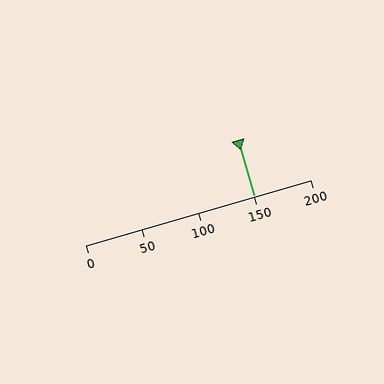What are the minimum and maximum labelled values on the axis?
The axis runs from 0 to 200.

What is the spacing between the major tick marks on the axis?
The major ticks are spaced 50 apart.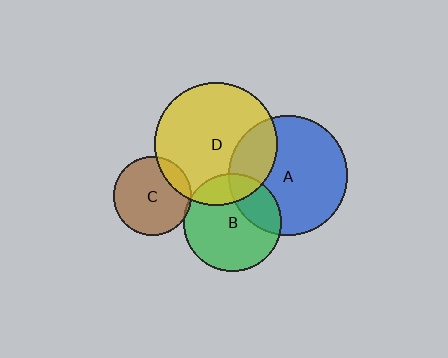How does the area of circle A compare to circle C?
Approximately 2.3 times.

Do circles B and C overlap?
Yes.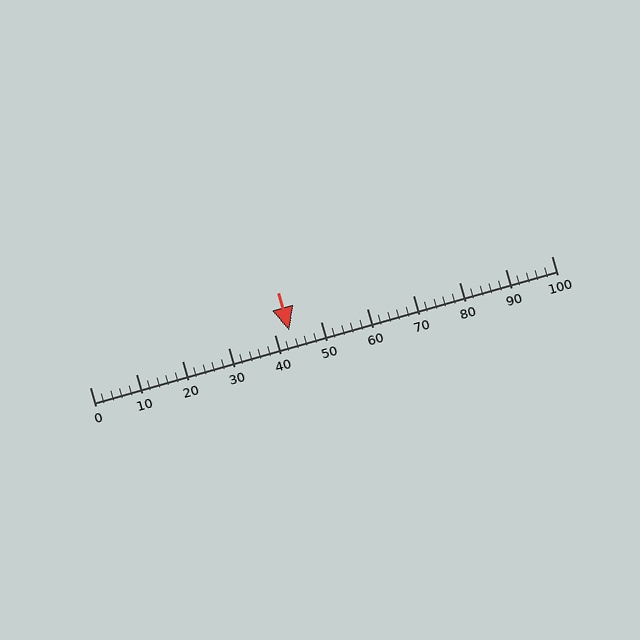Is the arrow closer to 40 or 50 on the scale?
The arrow is closer to 40.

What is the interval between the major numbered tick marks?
The major tick marks are spaced 10 units apart.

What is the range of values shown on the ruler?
The ruler shows values from 0 to 100.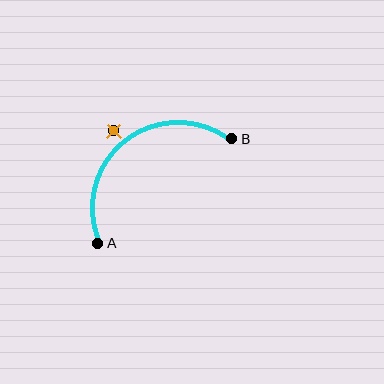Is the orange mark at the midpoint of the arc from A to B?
No — the orange mark does not lie on the arc at all. It sits slightly outside the curve.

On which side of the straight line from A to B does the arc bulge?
The arc bulges above and to the left of the straight line connecting A and B.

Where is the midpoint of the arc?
The arc midpoint is the point on the curve farthest from the straight line joining A and B. It sits above and to the left of that line.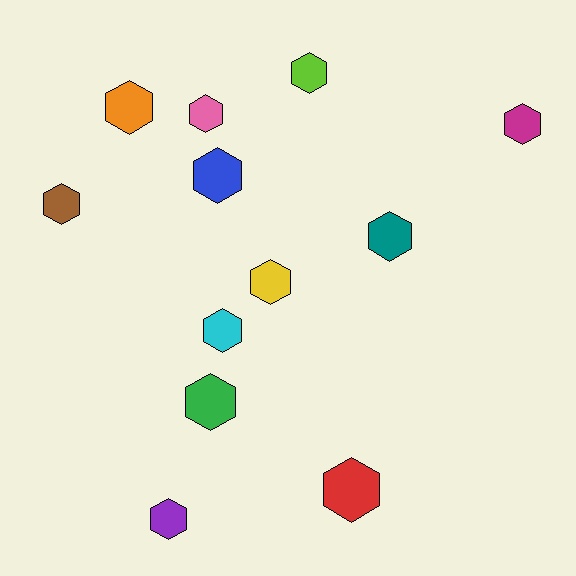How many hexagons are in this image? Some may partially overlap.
There are 12 hexagons.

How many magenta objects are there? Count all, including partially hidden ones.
There is 1 magenta object.